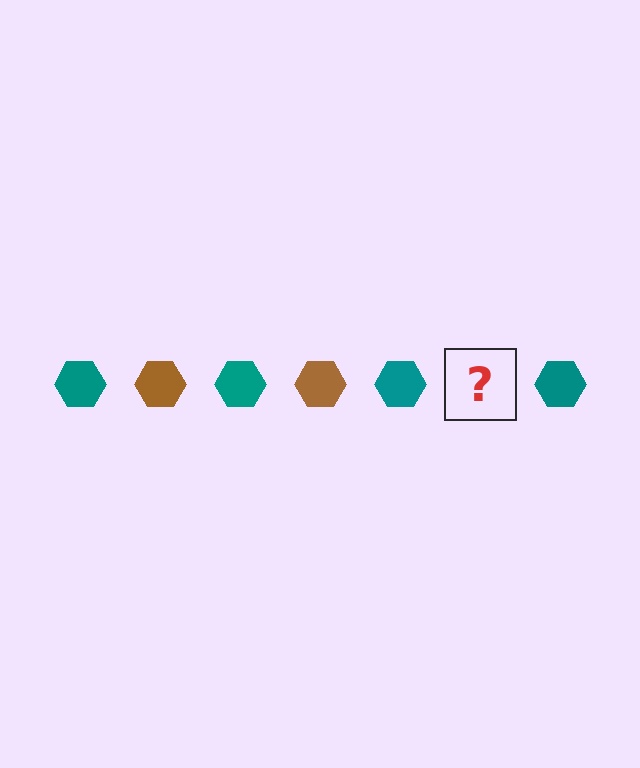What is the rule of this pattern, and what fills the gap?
The rule is that the pattern cycles through teal, brown hexagons. The gap should be filled with a brown hexagon.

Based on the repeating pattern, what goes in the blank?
The blank should be a brown hexagon.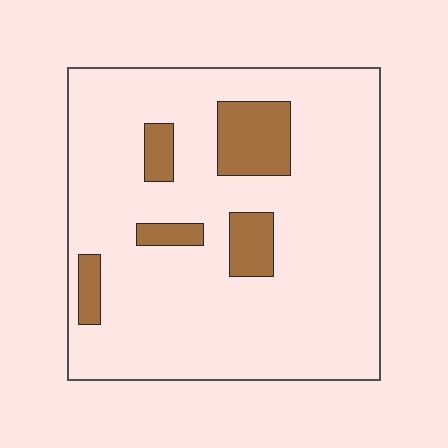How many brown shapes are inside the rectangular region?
5.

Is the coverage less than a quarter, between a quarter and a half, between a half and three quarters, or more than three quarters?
Less than a quarter.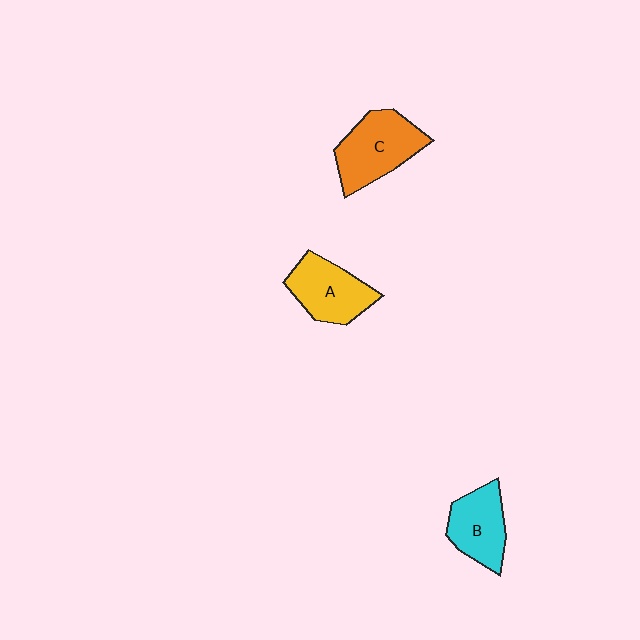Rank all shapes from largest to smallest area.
From largest to smallest: C (orange), A (yellow), B (cyan).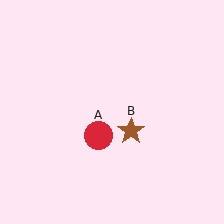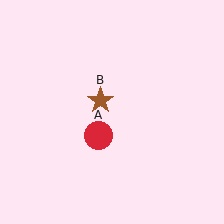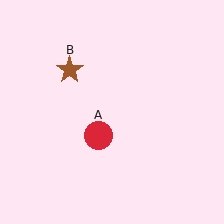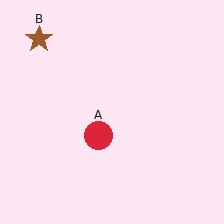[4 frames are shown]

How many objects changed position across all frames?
1 object changed position: brown star (object B).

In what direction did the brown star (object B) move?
The brown star (object B) moved up and to the left.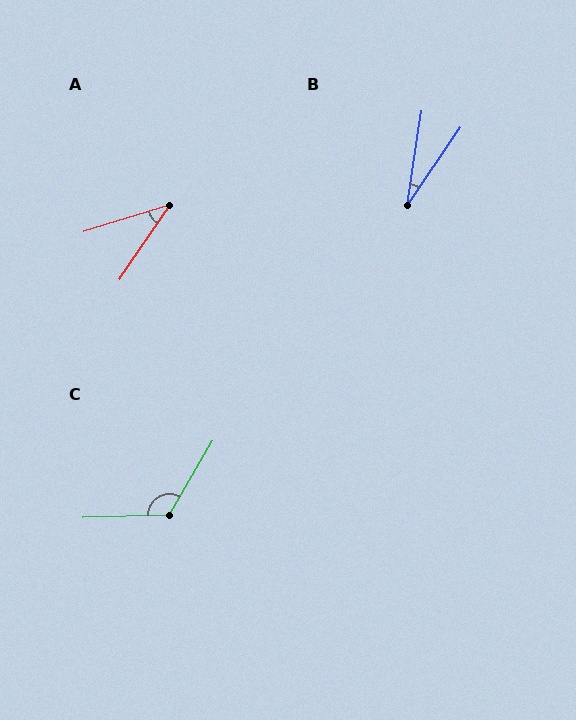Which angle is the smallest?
B, at approximately 26 degrees.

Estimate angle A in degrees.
Approximately 38 degrees.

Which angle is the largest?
C, at approximately 122 degrees.